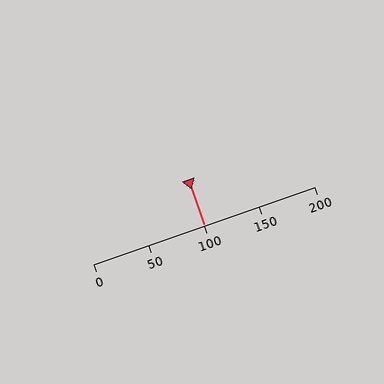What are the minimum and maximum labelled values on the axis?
The axis runs from 0 to 200.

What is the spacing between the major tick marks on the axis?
The major ticks are spaced 50 apart.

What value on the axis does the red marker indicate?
The marker indicates approximately 100.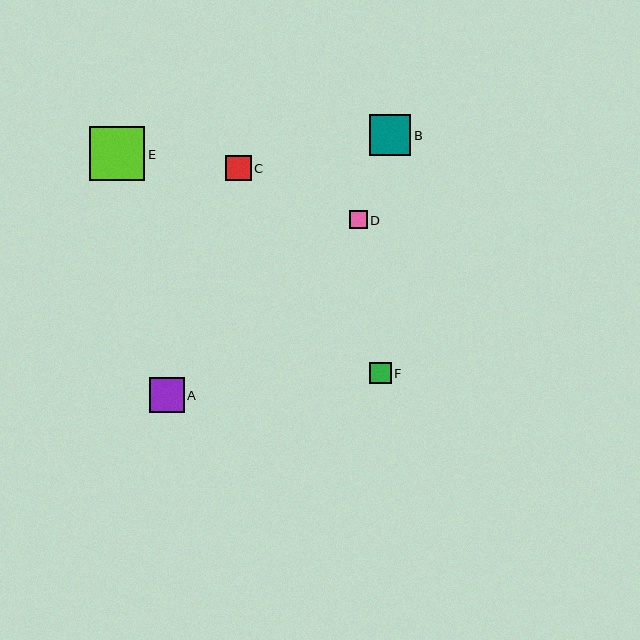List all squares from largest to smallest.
From largest to smallest: E, B, A, C, F, D.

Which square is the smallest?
Square D is the smallest with a size of approximately 18 pixels.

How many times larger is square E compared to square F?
Square E is approximately 2.5 times the size of square F.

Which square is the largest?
Square E is the largest with a size of approximately 55 pixels.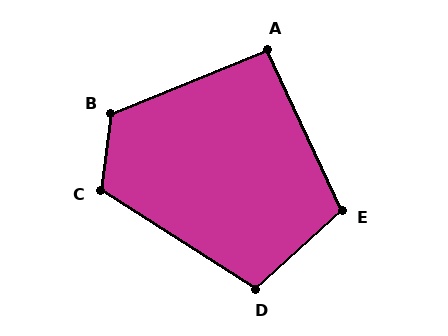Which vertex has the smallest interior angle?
A, at approximately 93 degrees.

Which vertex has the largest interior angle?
B, at approximately 120 degrees.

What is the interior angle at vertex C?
Approximately 115 degrees (obtuse).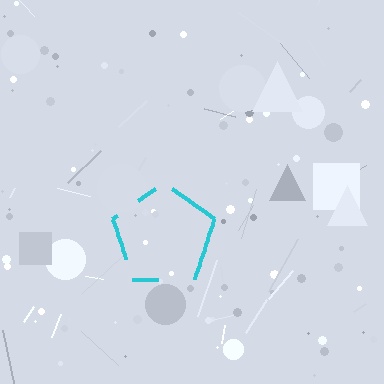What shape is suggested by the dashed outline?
The dashed outline suggests a pentagon.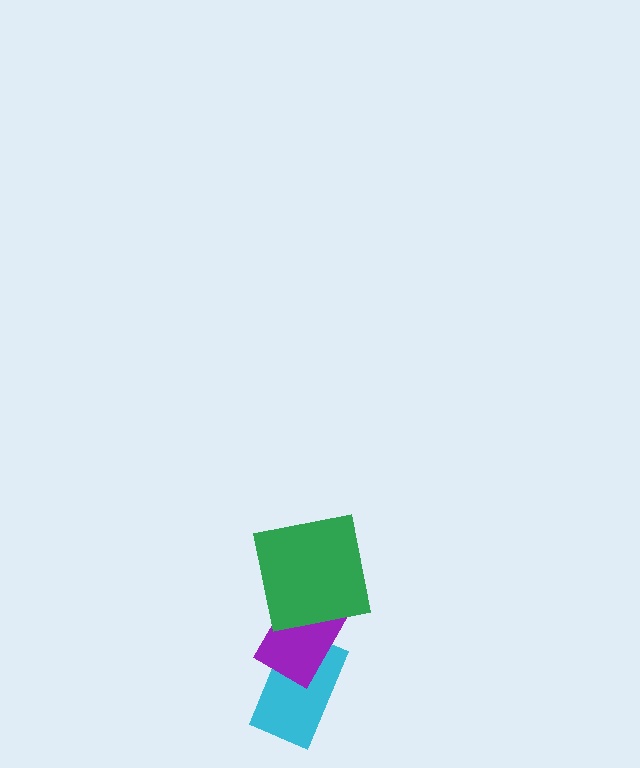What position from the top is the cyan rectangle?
The cyan rectangle is 3rd from the top.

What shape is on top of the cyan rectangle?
The purple rectangle is on top of the cyan rectangle.